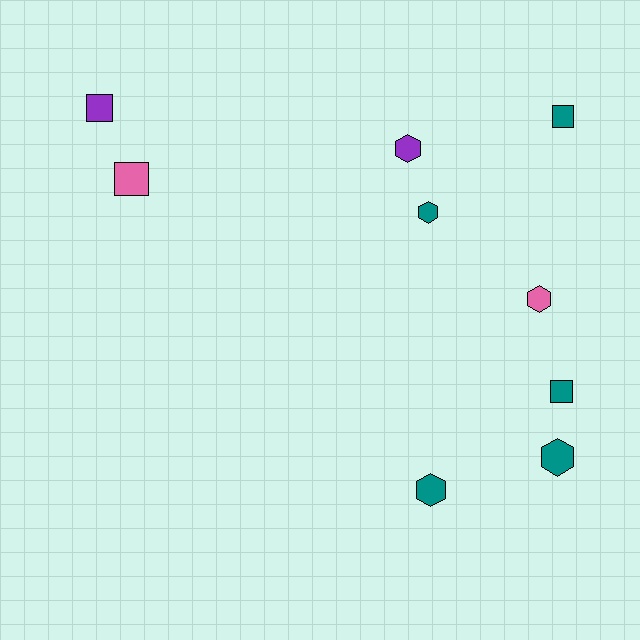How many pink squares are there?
There is 1 pink square.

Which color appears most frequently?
Teal, with 5 objects.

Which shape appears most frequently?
Hexagon, with 5 objects.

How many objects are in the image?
There are 9 objects.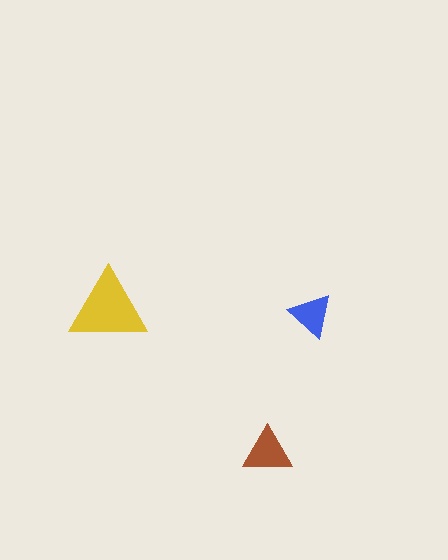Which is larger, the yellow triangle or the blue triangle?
The yellow one.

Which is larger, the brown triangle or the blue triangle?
The brown one.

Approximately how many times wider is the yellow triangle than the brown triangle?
About 1.5 times wider.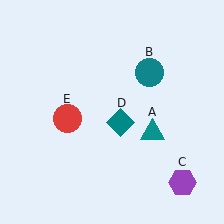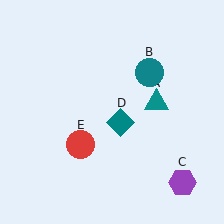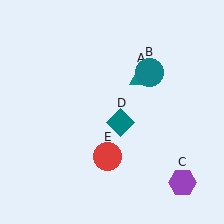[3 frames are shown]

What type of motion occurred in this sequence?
The teal triangle (object A), red circle (object E) rotated counterclockwise around the center of the scene.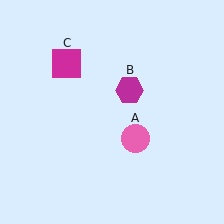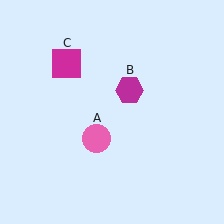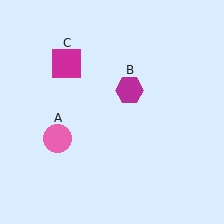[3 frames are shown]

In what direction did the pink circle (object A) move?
The pink circle (object A) moved left.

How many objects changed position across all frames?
1 object changed position: pink circle (object A).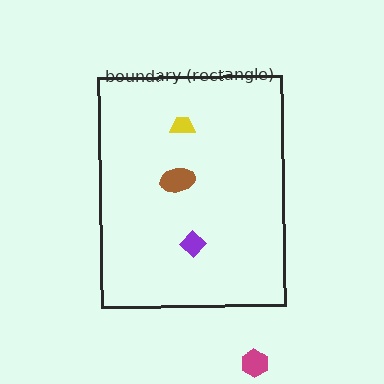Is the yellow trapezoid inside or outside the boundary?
Inside.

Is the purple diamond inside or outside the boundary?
Inside.